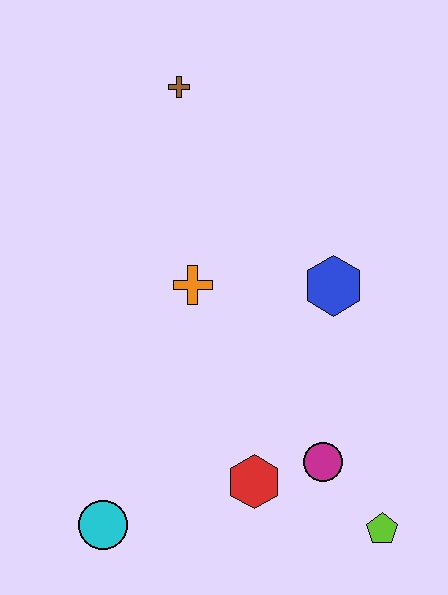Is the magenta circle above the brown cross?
No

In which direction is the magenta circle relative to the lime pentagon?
The magenta circle is above the lime pentagon.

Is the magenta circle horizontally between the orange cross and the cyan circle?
No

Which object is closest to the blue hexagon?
The orange cross is closest to the blue hexagon.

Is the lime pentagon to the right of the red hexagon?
Yes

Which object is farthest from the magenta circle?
The brown cross is farthest from the magenta circle.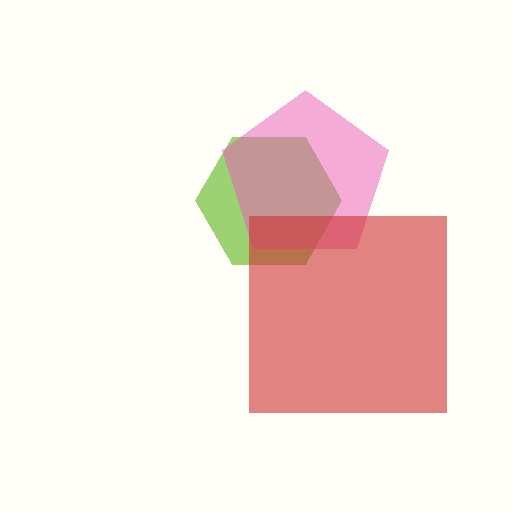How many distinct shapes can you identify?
There are 3 distinct shapes: a lime hexagon, a pink pentagon, a red square.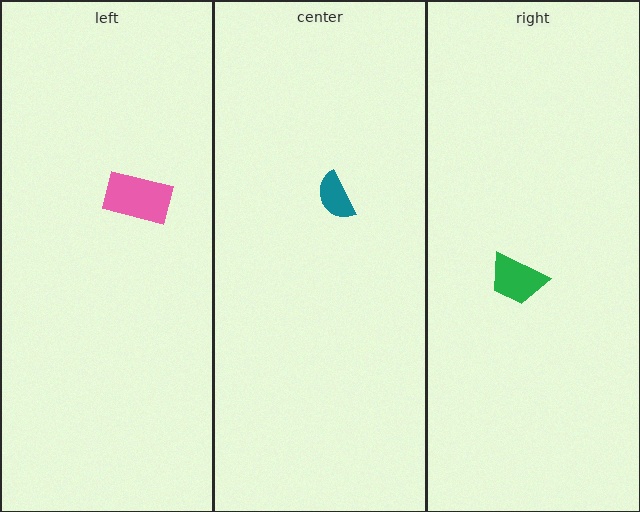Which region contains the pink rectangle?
The left region.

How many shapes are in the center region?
1.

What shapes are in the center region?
The teal semicircle.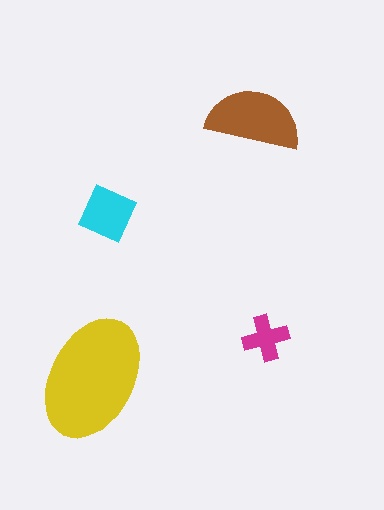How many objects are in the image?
There are 4 objects in the image.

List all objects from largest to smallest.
The yellow ellipse, the brown semicircle, the cyan square, the magenta cross.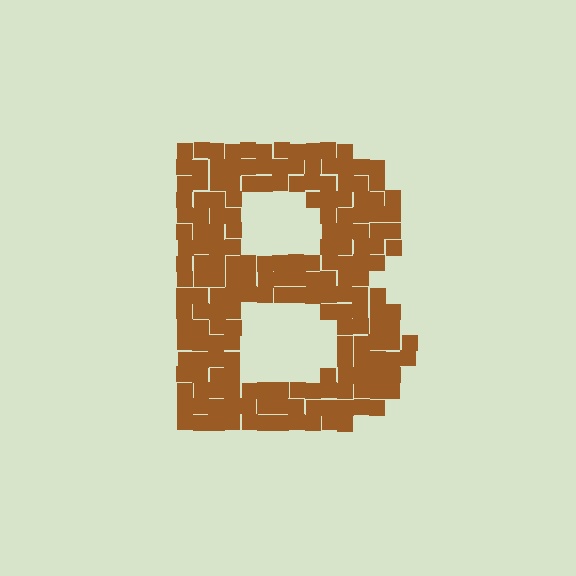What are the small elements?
The small elements are squares.